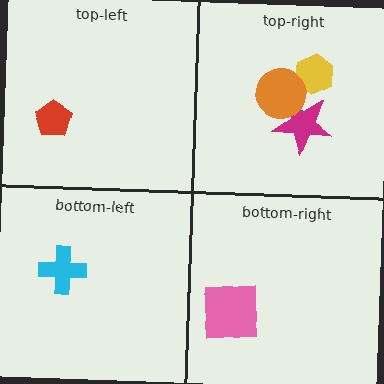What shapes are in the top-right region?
The yellow hexagon, the magenta star, the orange circle.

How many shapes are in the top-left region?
1.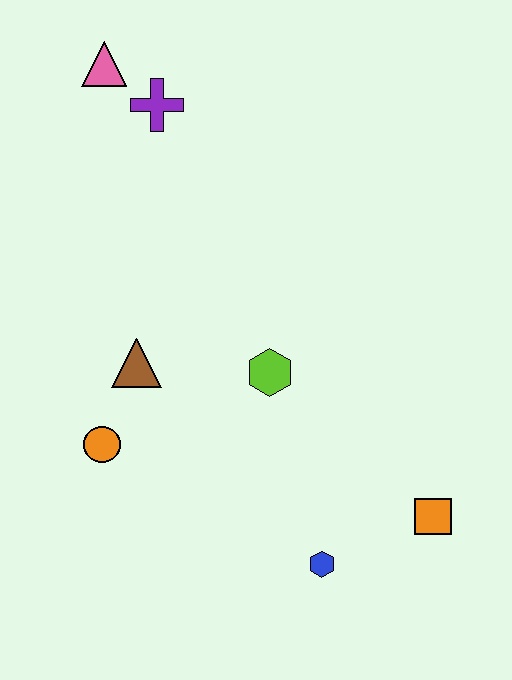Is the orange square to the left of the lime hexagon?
No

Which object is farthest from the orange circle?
The pink triangle is farthest from the orange circle.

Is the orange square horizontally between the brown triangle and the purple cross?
No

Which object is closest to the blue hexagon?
The orange square is closest to the blue hexagon.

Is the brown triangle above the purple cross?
No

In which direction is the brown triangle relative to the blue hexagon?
The brown triangle is above the blue hexagon.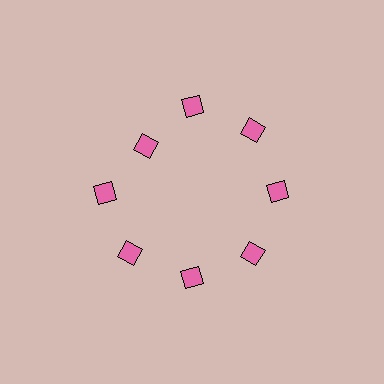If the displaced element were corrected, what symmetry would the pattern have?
It would have 8-fold rotational symmetry — the pattern would map onto itself every 45 degrees.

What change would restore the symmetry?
The symmetry would be restored by moving it outward, back onto the ring so that all 8 squares sit at equal angles and equal distance from the center.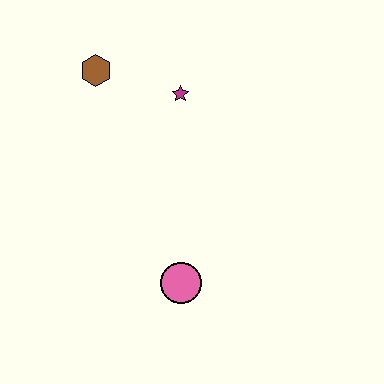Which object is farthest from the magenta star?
The pink circle is farthest from the magenta star.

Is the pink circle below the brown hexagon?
Yes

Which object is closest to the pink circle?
The magenta star is closest to the pink circle.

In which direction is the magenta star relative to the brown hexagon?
The magenta star is to the right of the brown hexagon.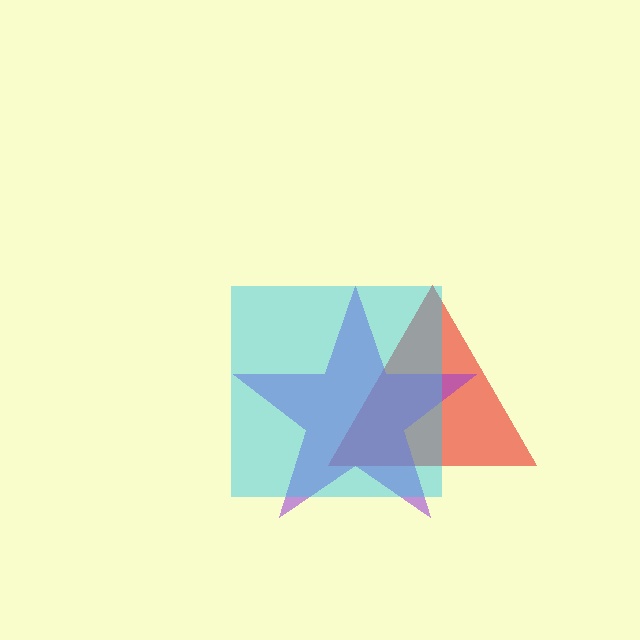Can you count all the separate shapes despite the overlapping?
Yes, there are 3 separate shapes.